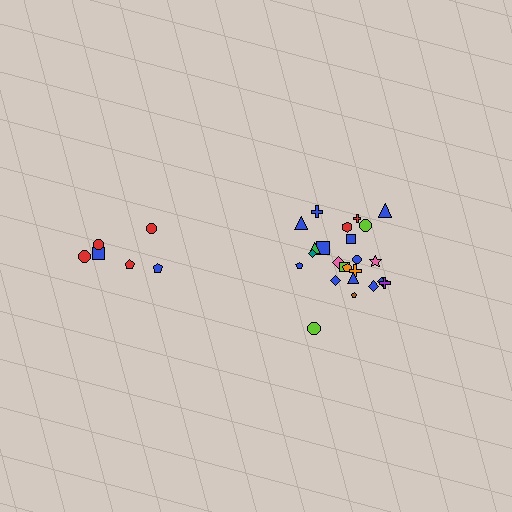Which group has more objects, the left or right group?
The right group.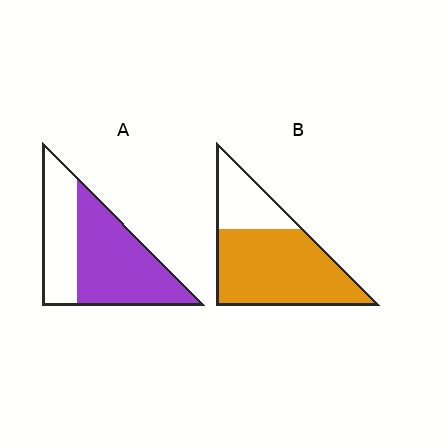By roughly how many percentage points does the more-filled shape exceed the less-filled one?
By roughly 10 percentage points (B over A).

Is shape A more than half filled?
Yes.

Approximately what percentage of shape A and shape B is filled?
A is approximately 60% and B is approximately 70%.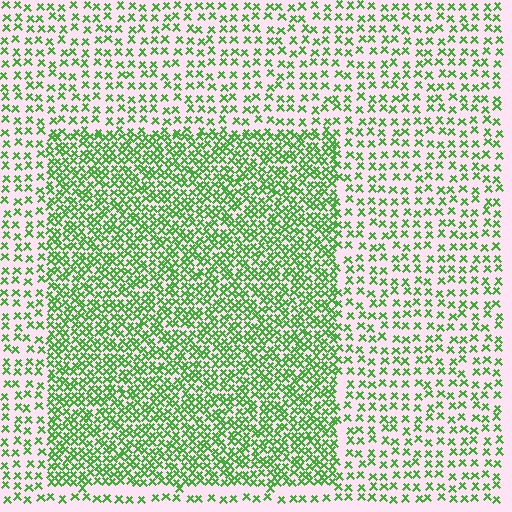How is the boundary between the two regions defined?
The boundary is defined by a change in element density (approximately 2.1x ratio). All elements are the same color, size, and shape.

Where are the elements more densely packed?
The elements are more densely packed inside the rectangle boundary.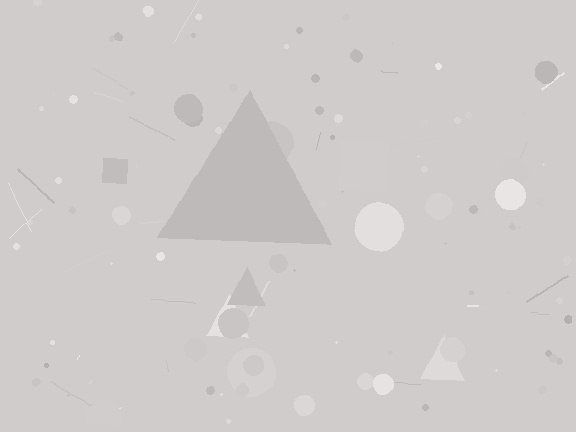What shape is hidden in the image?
A triangle is hidden in the image.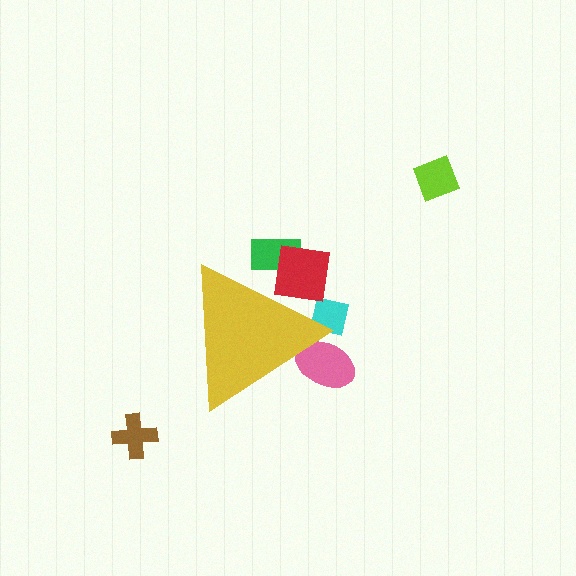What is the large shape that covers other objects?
A yellow triangle.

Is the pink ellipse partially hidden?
Yes, the pink ellipse is partially hidden behind the yellow triangle.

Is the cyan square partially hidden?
Yes, the cyan square is partially hidden behind the yellow triangle.